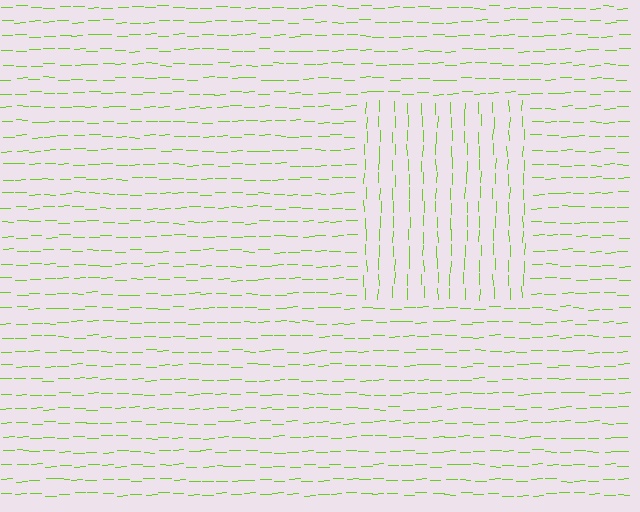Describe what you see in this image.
The image is filled with small lime line segments. A rectangle region in the image has lines oriented differently from the surrounding lines, creating a visible texture boundary.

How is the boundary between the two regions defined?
The boundary is defined purely by a change in line orientation (approximately 89 degrees difference). All lines are the same color and thickness.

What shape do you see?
I see a rectangle.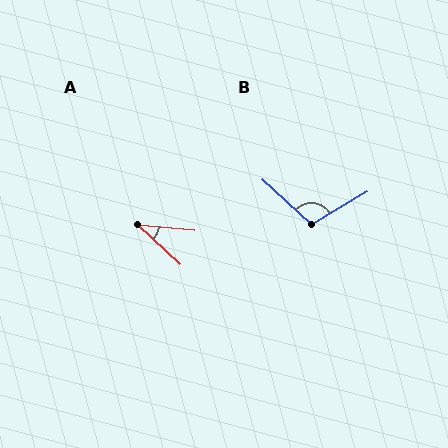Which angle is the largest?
B, at approximately 106 degrees.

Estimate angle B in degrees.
Approximately 106 degrees.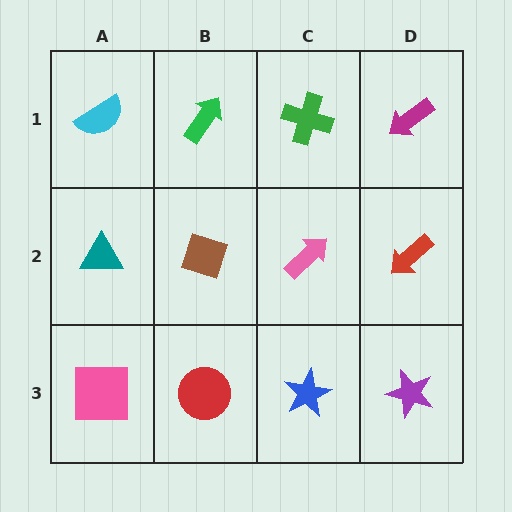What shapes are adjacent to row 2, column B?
A green arrow (row 1, column B), a red circle (row 3, column B), a teal triangle (row 2, column A), a pink arrow (row 2, column C).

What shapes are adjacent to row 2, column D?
A magenta arrow (row 1, column D), a purple star (row 3, column D), a pink arrow (row 2, column C).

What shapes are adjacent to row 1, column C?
A pink arrow (row 2, column C), a green arrow (row 1, column B), a magenta arrow (row 1, column D).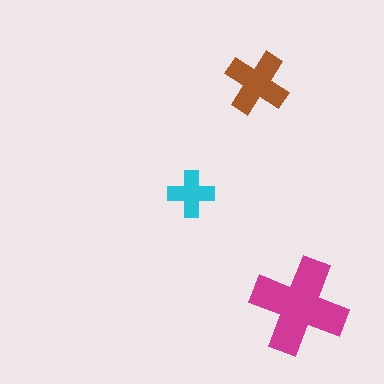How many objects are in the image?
There are 3 objects in the image.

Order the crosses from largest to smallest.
the magenta one, the brown one, the cyan one.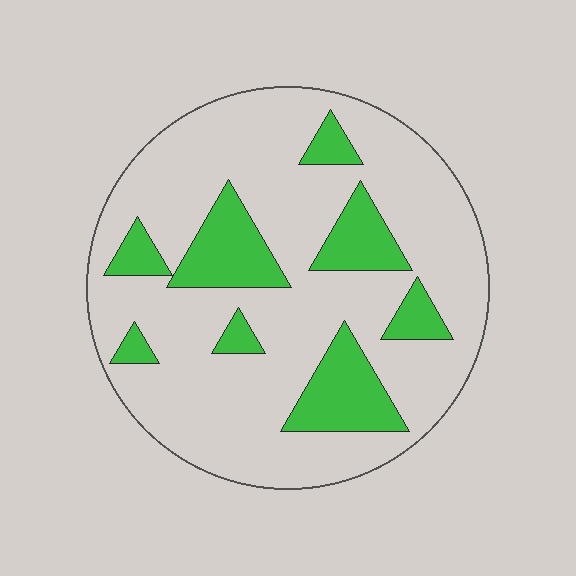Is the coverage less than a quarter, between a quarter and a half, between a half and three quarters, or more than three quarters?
Less than a quarter.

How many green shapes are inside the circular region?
8.